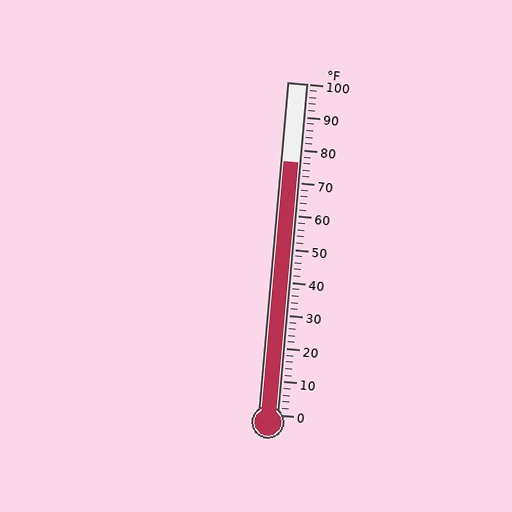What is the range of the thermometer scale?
The thermometer scale ranges from 0°F to 100°F.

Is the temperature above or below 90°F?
The temperature is below 90°F.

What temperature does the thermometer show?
The thermometer shows approximately 76°F.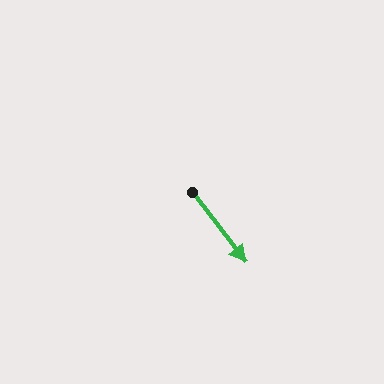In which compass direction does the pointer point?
Southeast.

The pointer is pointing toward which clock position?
Roughly 5 o'clock.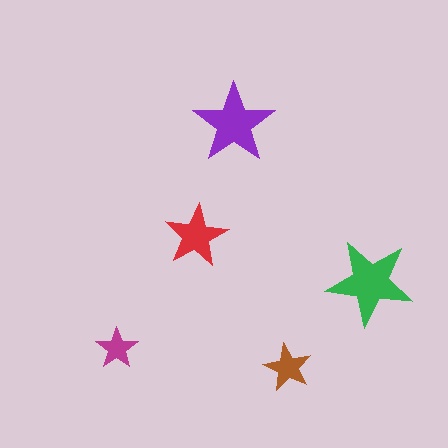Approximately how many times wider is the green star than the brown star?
About 2 times wider.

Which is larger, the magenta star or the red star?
The red one.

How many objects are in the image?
There are 5 objects in the image.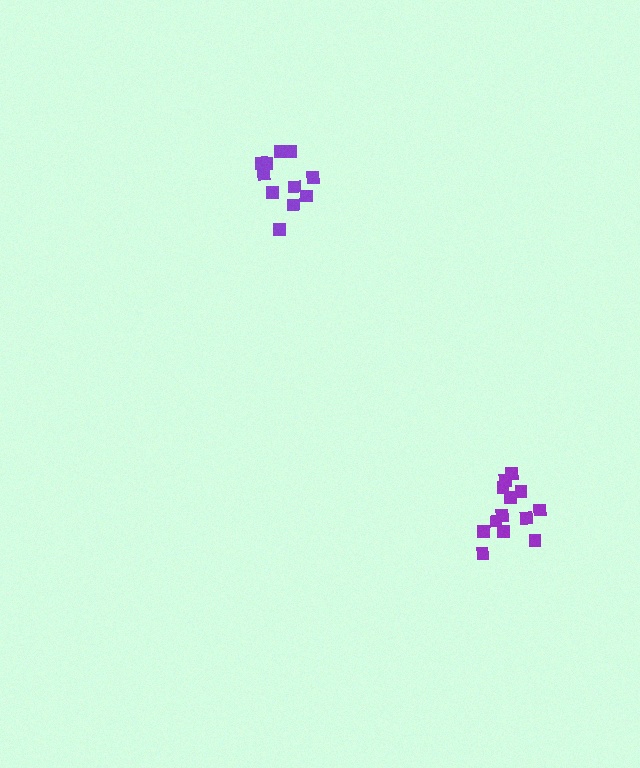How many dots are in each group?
Group 1: 13 dots, Group 2: 11 dots (24 total).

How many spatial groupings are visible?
There are 2 spatial groupings.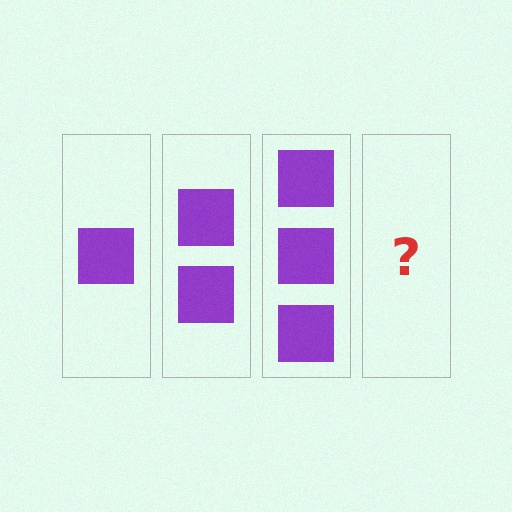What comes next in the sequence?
The next element should be 4 squares.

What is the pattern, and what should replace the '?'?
The pattern is that each step adds one more square. The '?' should be 4 squares.